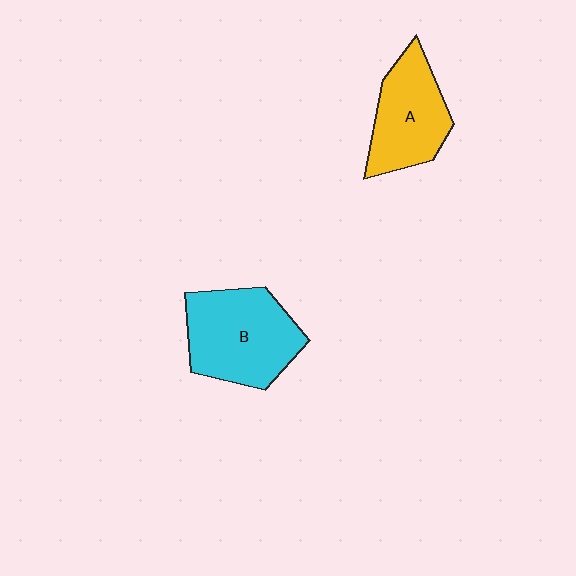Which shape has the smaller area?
Shape A (yellow).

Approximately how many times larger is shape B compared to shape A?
Approximately 1.3 times.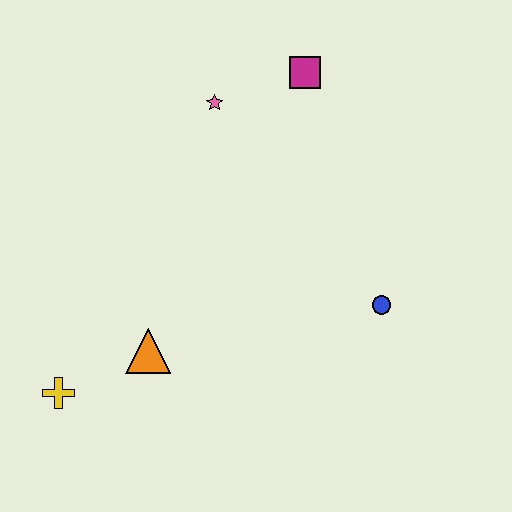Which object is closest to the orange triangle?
The yellow cross is closest to the orange triangle.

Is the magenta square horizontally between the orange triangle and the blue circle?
Yes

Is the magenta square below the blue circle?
No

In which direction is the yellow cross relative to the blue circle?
The yellow cross is to the left of the blue circle.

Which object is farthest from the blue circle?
The yellow cross is farthest from the blue circle.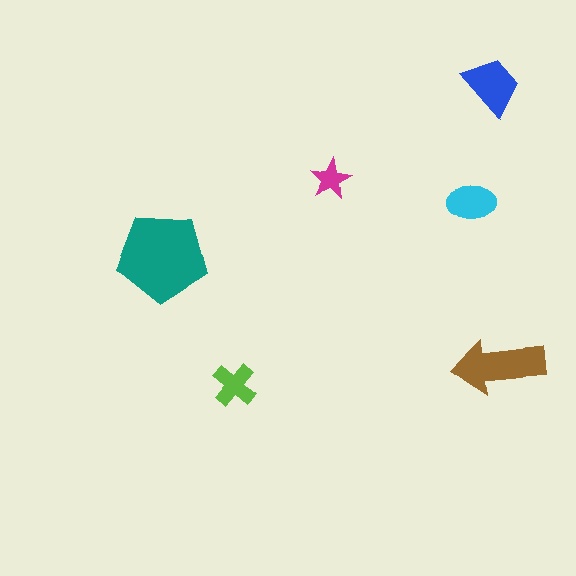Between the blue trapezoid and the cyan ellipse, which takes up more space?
The blue trapezoid.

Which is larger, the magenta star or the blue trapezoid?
The blue trapezoid.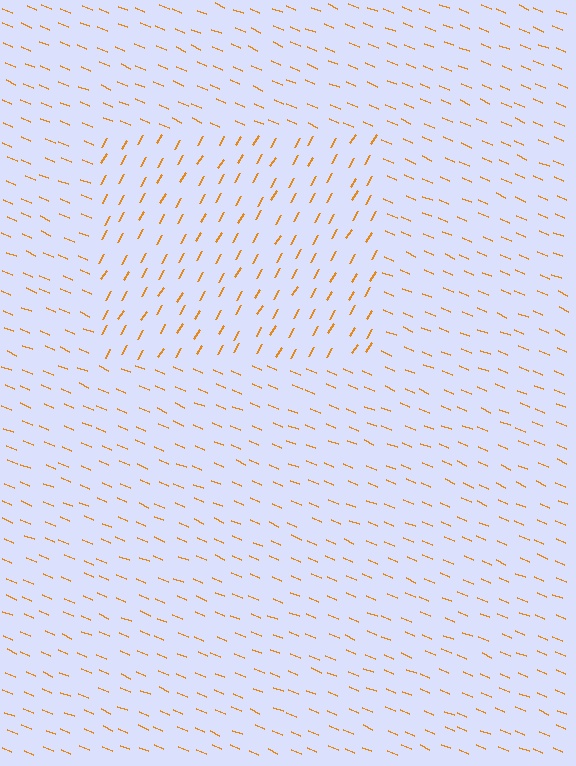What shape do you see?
I see a rectangle.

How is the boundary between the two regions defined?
The boundary is defined purely by a change in line orientation (approximately 82 degrees difference). All lines are the same color and thickness.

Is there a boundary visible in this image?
Yes, there is a texture boundary formed by a change in line orientation.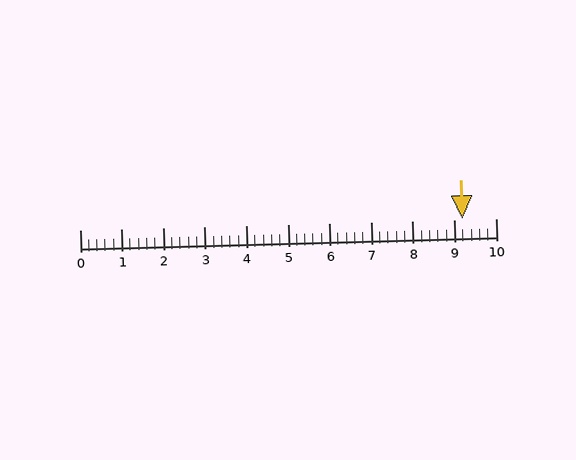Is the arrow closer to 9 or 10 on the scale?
The arrow is closer to 9.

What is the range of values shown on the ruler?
The ruler shows values from 0 to 10.